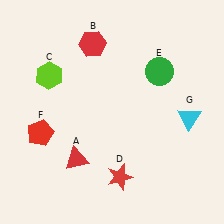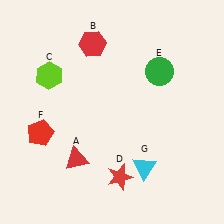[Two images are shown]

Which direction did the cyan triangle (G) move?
The cyan triangle (G) moved down.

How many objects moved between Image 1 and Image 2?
1 object moved between the two images.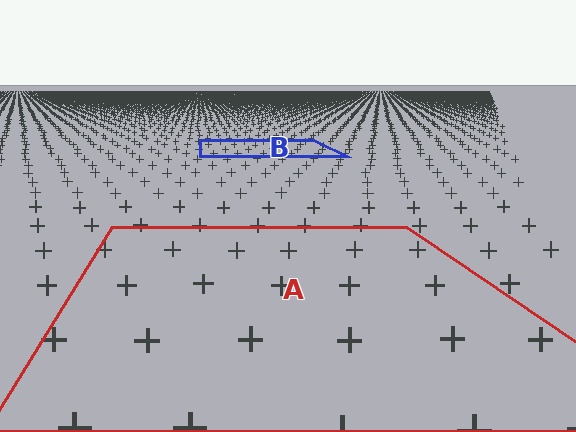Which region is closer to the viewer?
Region A is closer. The texture elements there are larger and more spread out.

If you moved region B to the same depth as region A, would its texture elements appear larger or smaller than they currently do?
They would appear larger. At a closer depth, the same texture elements are projected at a bigger on-screen size.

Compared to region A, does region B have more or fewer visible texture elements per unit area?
Region B has more texture elements per unit area — they are packed more densely because it is farther away.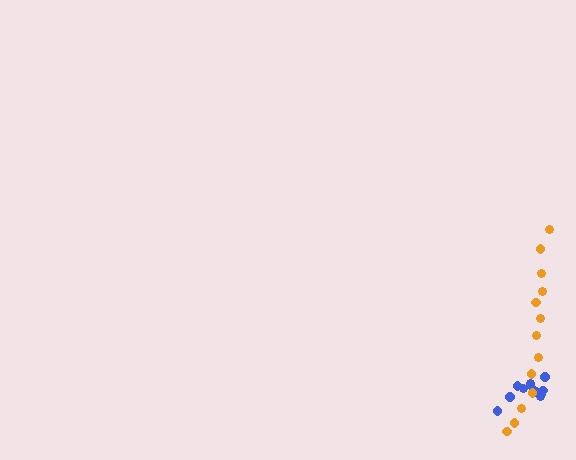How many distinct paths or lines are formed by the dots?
There are 2 distinct paths.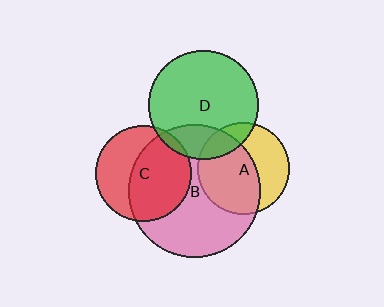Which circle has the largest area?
Circle B (pink).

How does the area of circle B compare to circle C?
Approximately 1.9 times.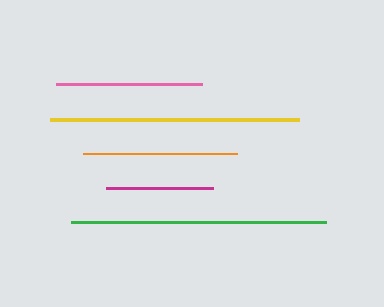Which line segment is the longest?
The green line is the longest at approximately 255 pixels.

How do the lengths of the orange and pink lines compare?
The orange and pink lines are approximately the same length.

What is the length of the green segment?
The green segment is approximately 255 pixels long.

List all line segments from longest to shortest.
From longest to shortest: green, yellow, orange, pink, magenta.